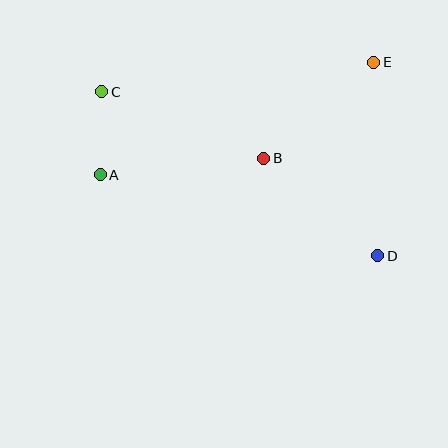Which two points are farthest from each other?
Points C and D are farthest from each other.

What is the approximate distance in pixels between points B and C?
The distance between B and C is approximately 175 pixels.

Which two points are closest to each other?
Points A and C are closest to each other.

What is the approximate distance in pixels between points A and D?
The distance between A and D is approximately 289 pixels.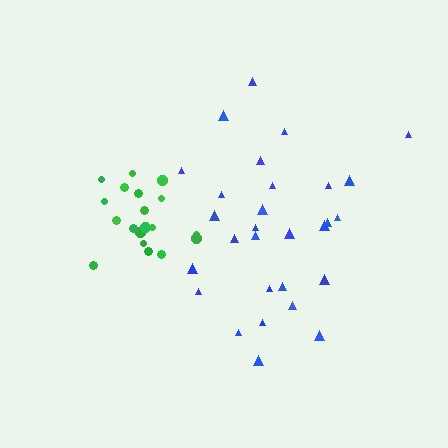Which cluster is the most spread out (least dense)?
Blue.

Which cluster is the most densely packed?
Green.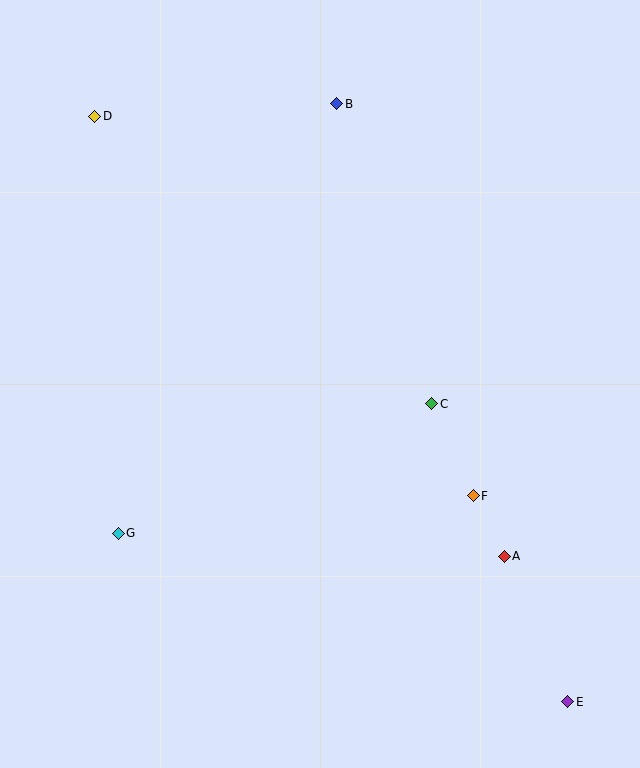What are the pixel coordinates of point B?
Point B is at (337, 104).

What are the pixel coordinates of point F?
Point F is at (473, 496).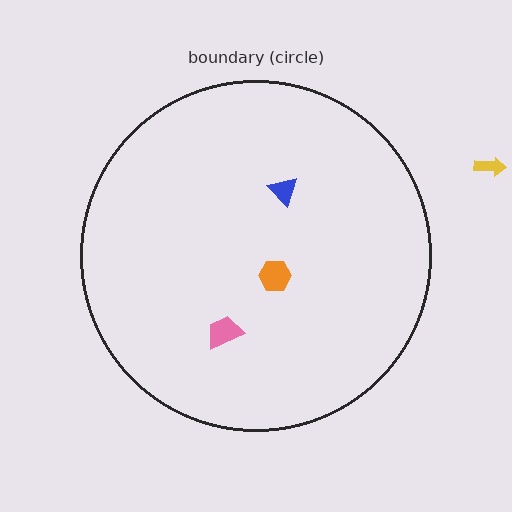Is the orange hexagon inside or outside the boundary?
Inside.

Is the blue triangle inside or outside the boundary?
Inside.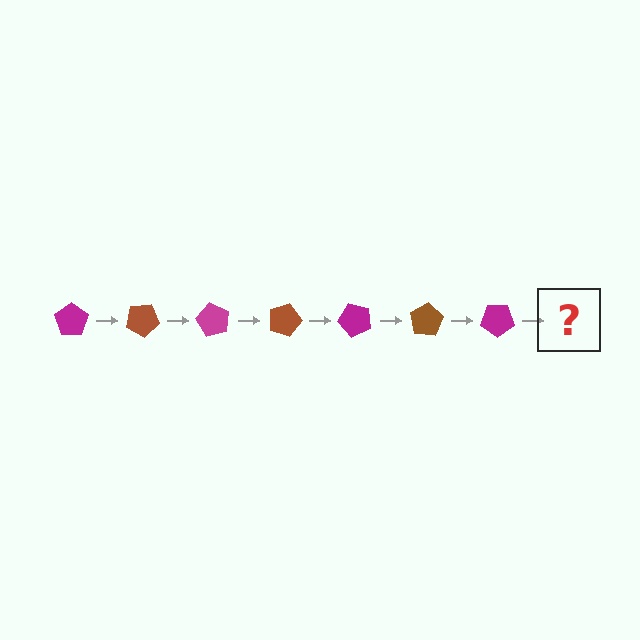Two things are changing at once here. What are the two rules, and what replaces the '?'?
The two rules are that it rotates 30 degrees each step and the color cycles through magenta and brown. The '?' should be a brown pentagon, rotated 210 degrees from the start.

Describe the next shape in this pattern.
It should be a brown pentagon, rotated 210 degrees from the start.